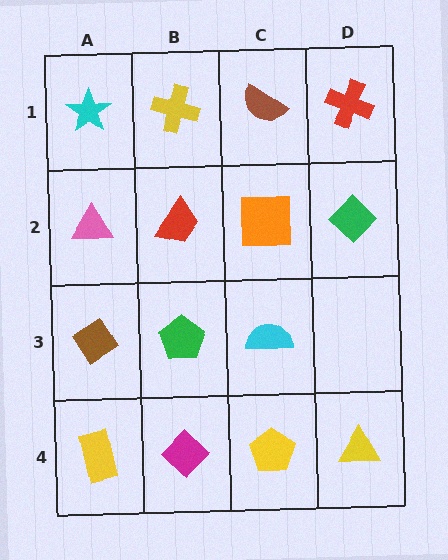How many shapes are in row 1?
4 shapes.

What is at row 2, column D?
A green diamond.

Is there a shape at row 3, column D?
No, that cell is empty.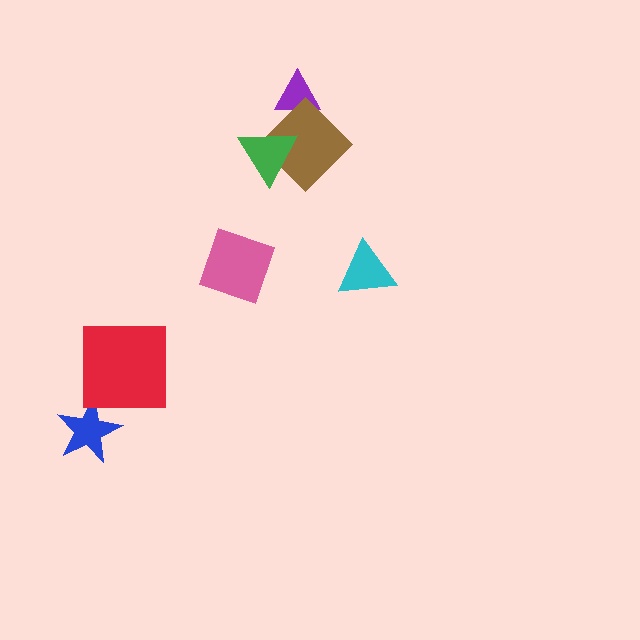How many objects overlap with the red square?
0 objects overlap with the red square.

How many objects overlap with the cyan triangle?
0 objects overlap with the cyan triangle.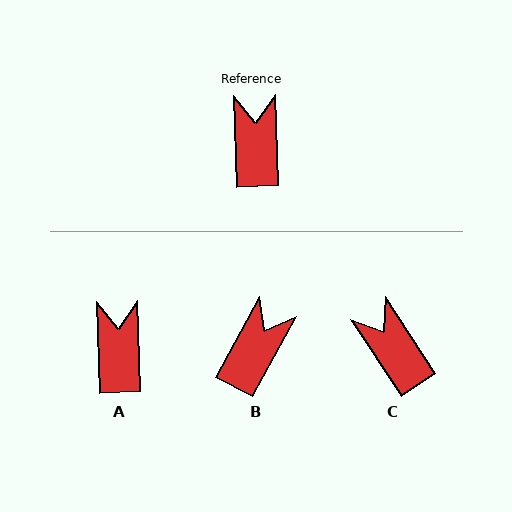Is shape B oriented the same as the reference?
No, it is off by about 30 degrees.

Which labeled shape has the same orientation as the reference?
A.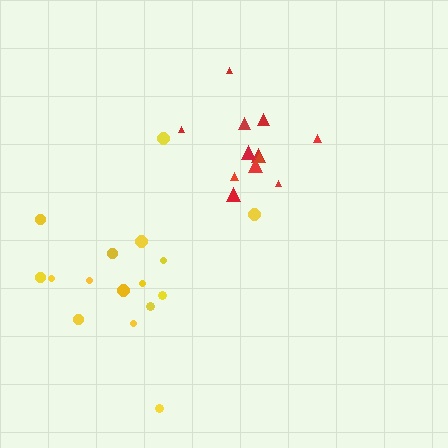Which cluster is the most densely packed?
Red.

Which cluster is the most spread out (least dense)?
Yellow.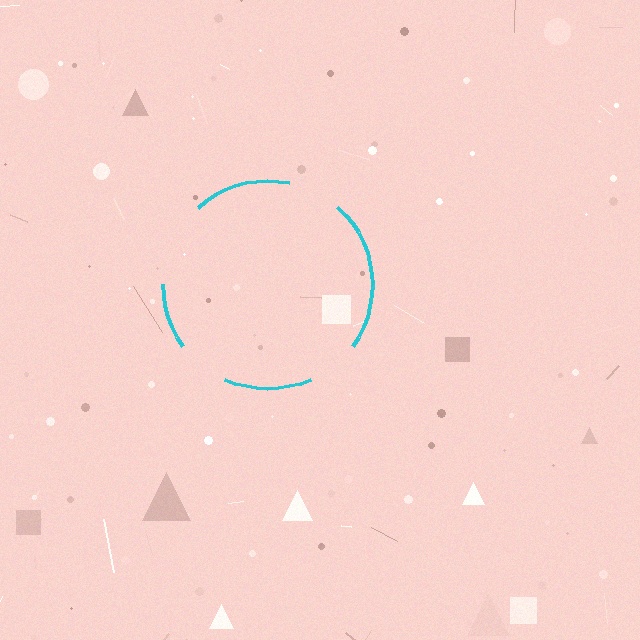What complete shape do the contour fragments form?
The contour fragments form a circle.